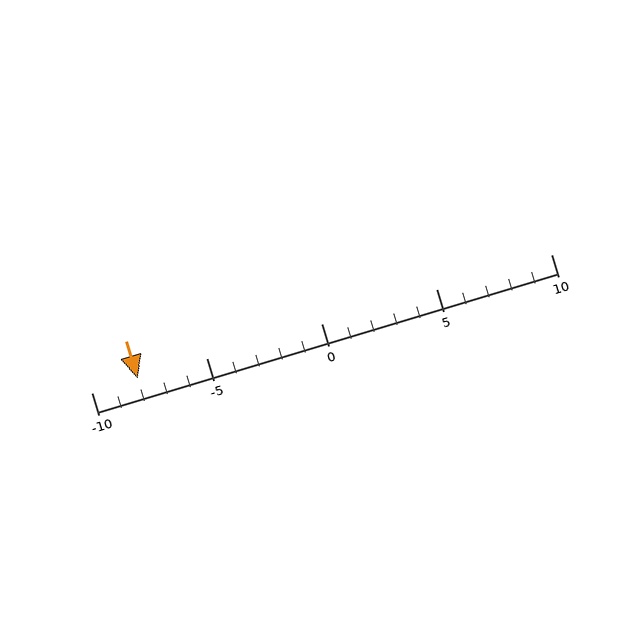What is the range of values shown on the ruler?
The ruler shows values from -10 to 10.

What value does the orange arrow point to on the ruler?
The orange arrow points to approximately -8.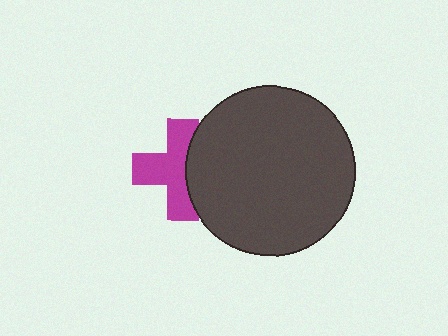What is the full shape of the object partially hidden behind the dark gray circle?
The partially hidden object is a magenta cross.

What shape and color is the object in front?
The object in front is a dark gray circle.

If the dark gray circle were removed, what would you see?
You would see the complete magenta cross.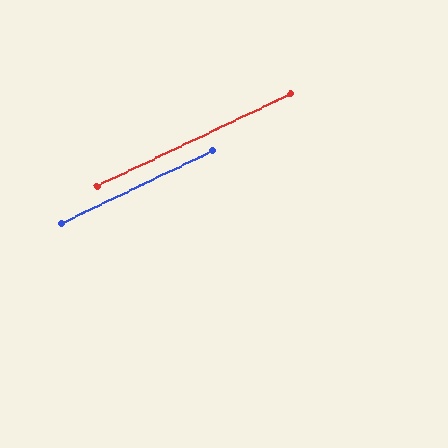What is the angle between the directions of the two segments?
Approximately 0 degrees.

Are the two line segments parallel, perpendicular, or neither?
Parallel — their directions differ by only 0.2°.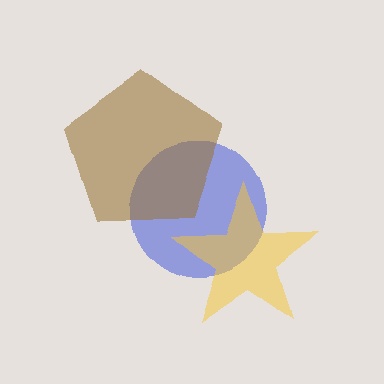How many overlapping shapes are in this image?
There are 3 overlapping shapes in the image.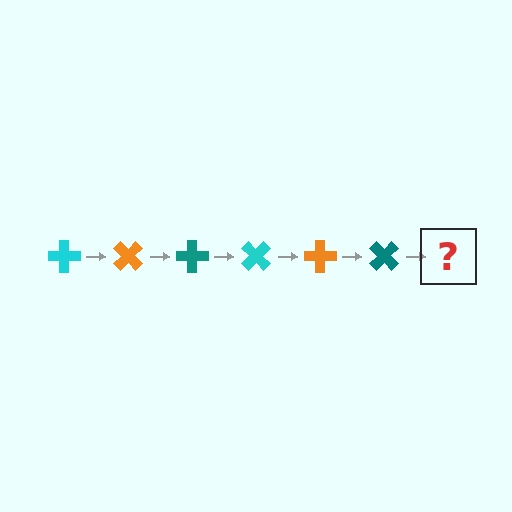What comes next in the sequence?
The next element should be a cyan cross, rotated 270 degrees from the start.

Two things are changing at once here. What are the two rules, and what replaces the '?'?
The two rules are that it rotates 45 degrees each step and the color cycles through cyan, orange, and teal. The '?' should be a cyan cross, rotated 270 degrees from the start.